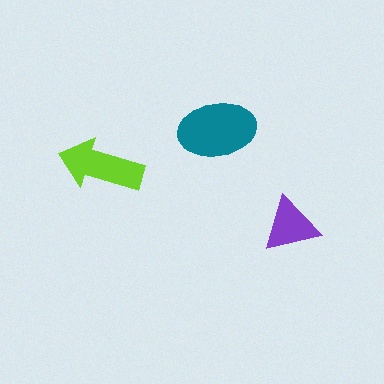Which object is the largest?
The teal ellipse.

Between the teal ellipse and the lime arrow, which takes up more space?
The teal ellipse.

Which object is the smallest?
The purple triangle.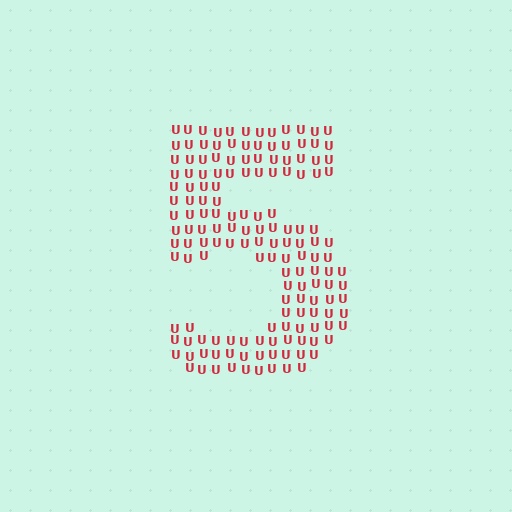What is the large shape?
The large shape is the digit 5.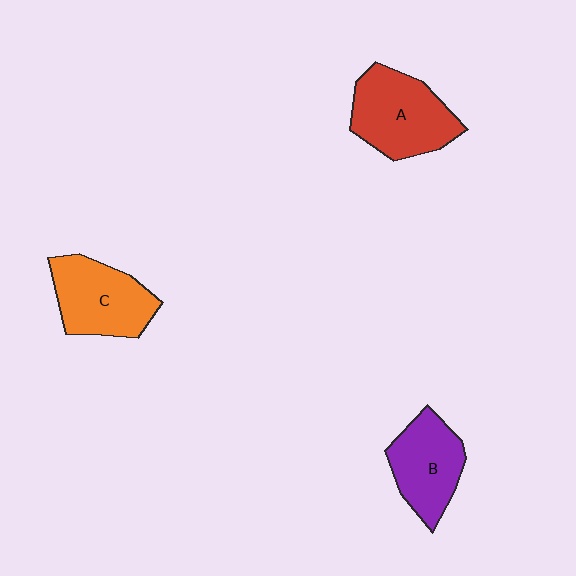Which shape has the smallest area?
Shape B (purple).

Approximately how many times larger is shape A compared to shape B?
Approximately 1.2 times.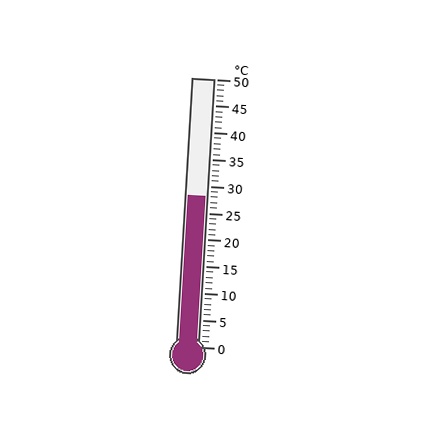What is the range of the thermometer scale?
The thermometer scale ranges from 0°C to 50°C.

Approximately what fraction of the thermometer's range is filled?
The thermometer is filled to approximately 55% of its range.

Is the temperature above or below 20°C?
The temperature is above 20°C.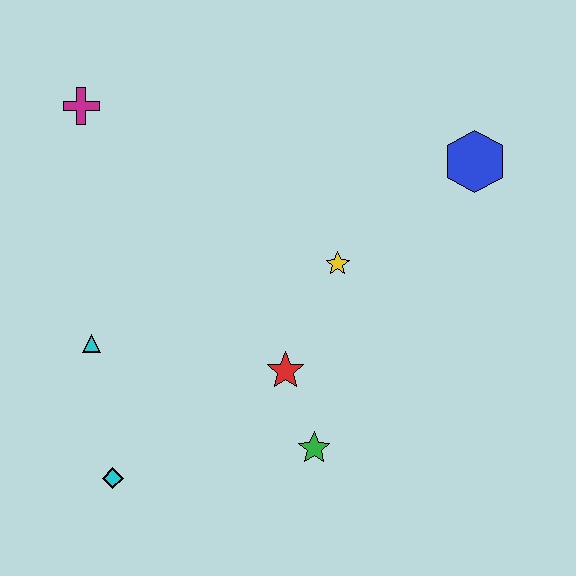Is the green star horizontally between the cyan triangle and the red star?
No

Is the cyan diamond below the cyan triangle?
Yes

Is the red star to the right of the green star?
No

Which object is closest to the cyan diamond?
The cyan triangle is closest to the cyan diamond.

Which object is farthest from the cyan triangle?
The blue hexagon is farthest from the cyan triangle.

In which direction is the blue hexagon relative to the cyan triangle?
The blue hexagon is to the right of the cyan triangle.